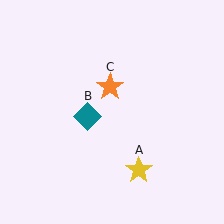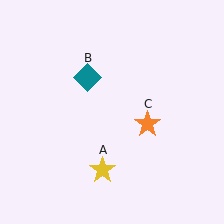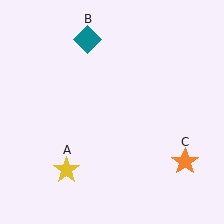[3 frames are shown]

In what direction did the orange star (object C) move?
The orange star (object C) moved down and to the right.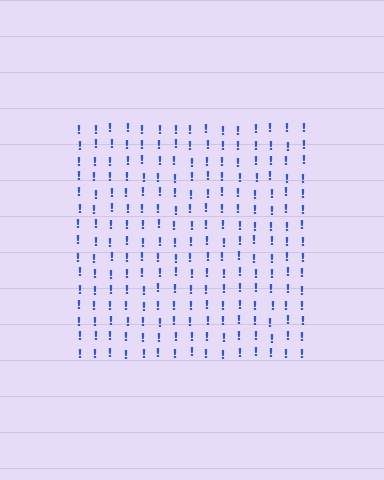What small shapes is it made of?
It is made of small exclamation marks.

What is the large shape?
The large shape is a square.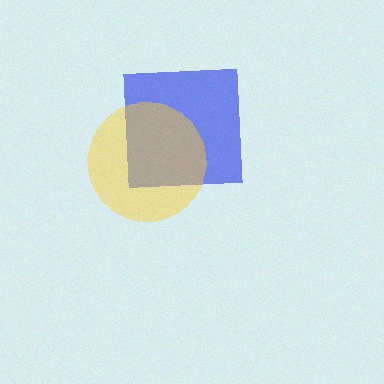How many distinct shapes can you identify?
There are 2 distinct shapes: a blue square, a yellow circle.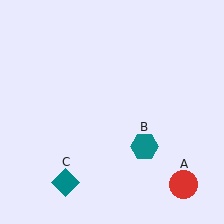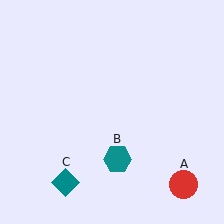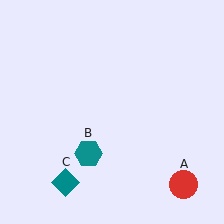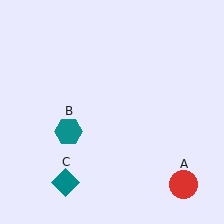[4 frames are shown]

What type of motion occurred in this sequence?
The teal hexagon (object B) rotated clockwise around the center of the scene.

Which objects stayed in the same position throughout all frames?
Red circle (object A) and teal diamond (object C) remained stationary.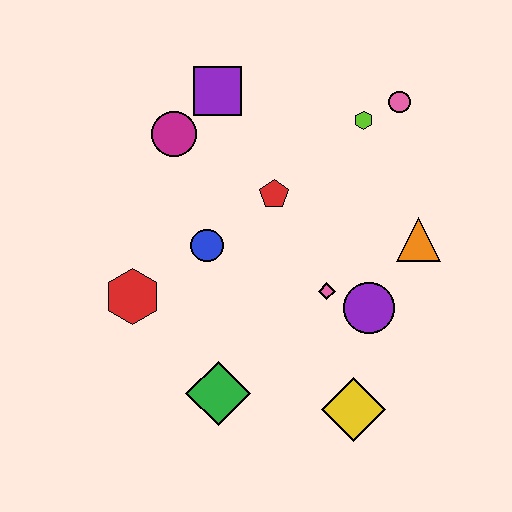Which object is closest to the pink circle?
The lime hexagon is closest to the pink circle.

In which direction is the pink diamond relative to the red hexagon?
The pink diamond is to the right of the red hexagon.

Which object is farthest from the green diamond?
The pink circle is farthest from the green diamond.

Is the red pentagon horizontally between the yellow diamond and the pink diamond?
No